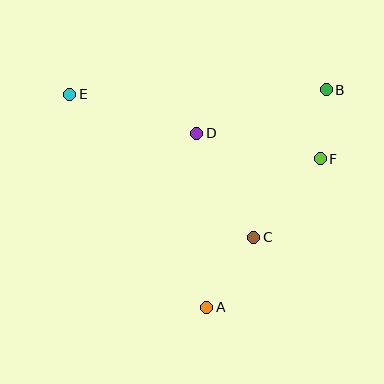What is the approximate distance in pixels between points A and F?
The distance between A and F is approximately 187 pixels.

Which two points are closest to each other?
Points B and F are closest to each other.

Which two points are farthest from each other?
Points E and F are farthest from each other.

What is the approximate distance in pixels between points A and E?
The distance between A and E is approximately 253 pixels.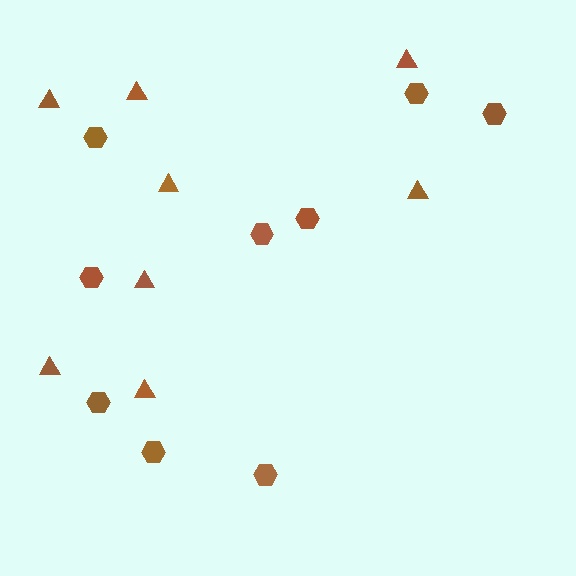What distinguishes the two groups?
There are 2 groups: one group of triangles (8) and one group of hexagons (9).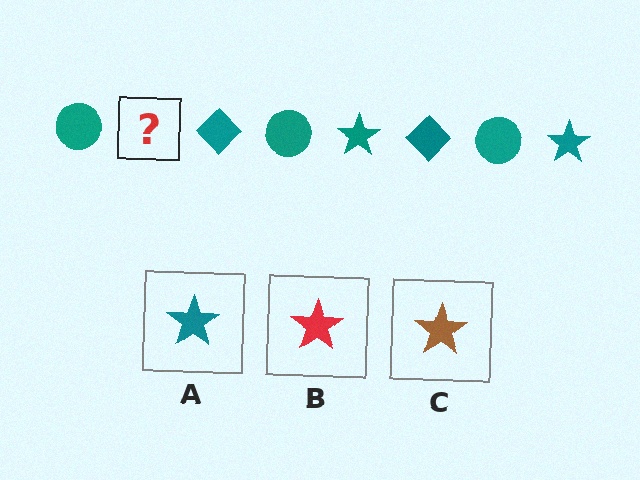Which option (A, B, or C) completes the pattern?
A.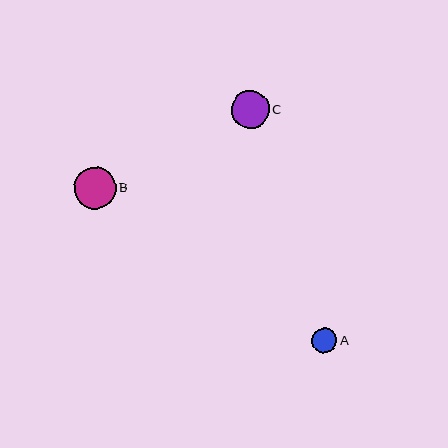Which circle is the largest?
Circle B is the largest with a size of approximately 42 pixels.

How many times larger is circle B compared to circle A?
Circle B is approximately 1.6 times the size of circle A.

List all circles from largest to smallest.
From largest to smallest: B, C, A.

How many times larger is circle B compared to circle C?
Circle B is approximately 1.1 times the size of circle C.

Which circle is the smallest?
Circle A is the smallest with a size of approximately 26 pixels.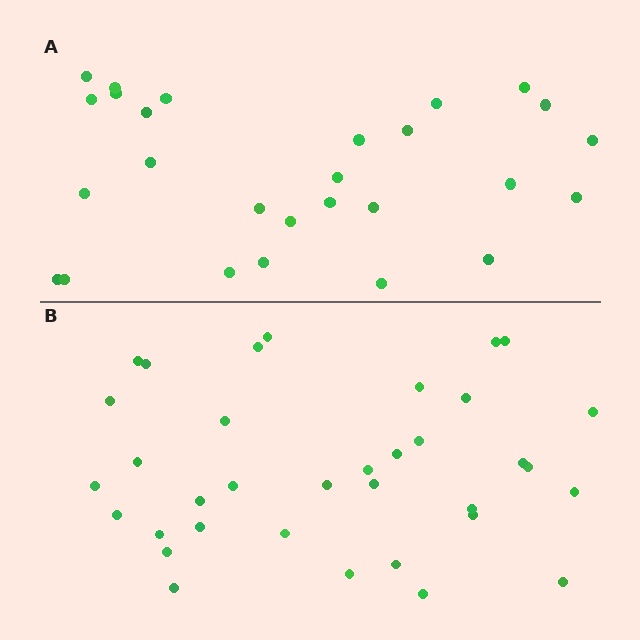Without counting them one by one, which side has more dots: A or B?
Region B (the bottom region) has more dots.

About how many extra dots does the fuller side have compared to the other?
Region B has roughly 8 or so more dots than region A.